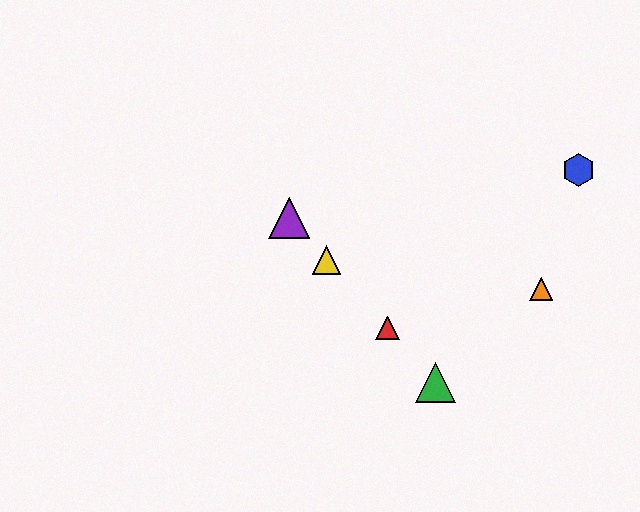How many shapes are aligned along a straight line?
4 shapes (the red triangle, the green triangle, the yellow triangle, the purple triangle) are aligned along a straight line.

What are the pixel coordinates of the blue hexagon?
The blue hexagon is at (578, 170).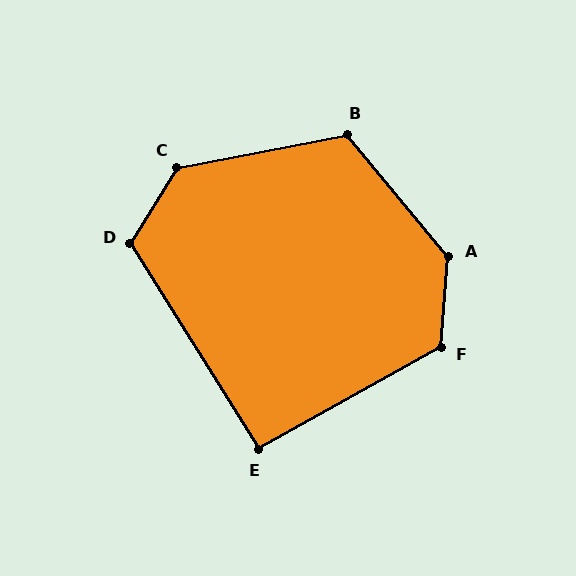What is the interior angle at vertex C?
Approximately 132 degrees (obtuse).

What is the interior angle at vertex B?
Approximately 119 degrees (obtuse).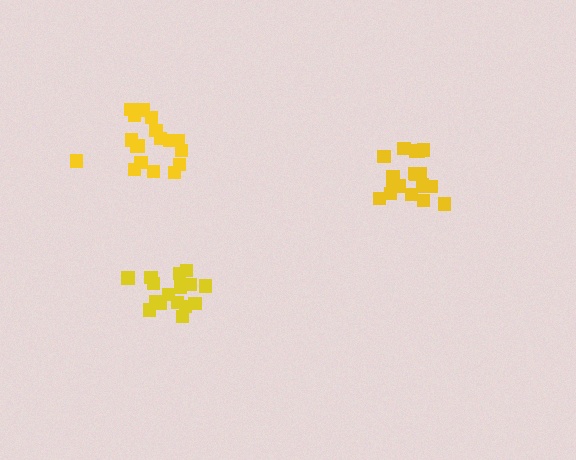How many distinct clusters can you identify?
There are 3 distinct clusters.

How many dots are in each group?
Group 1: 17 dots, Group 2: 19 dots, Group 3: 19 dots (55 total).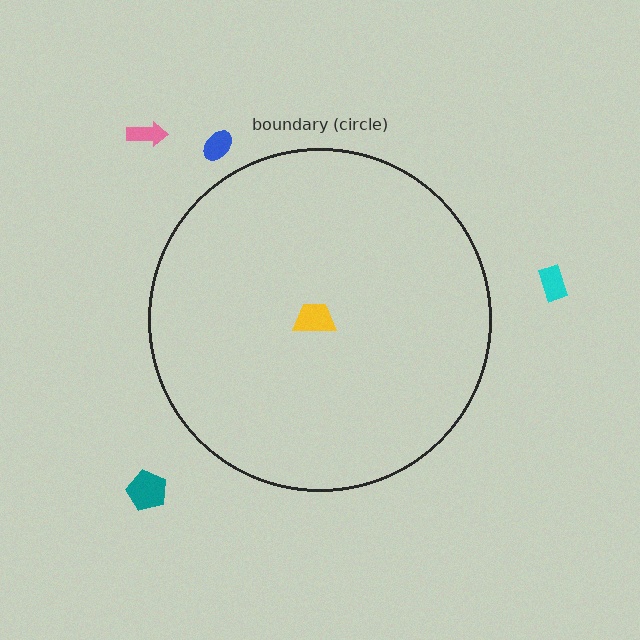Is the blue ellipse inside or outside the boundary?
Outside.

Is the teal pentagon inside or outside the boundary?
Outside.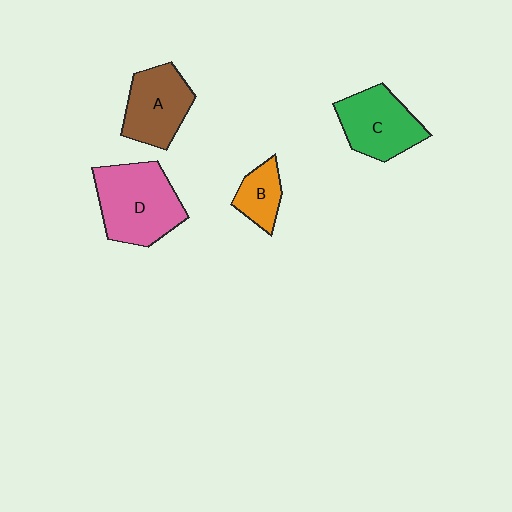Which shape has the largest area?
Shape D (pink).